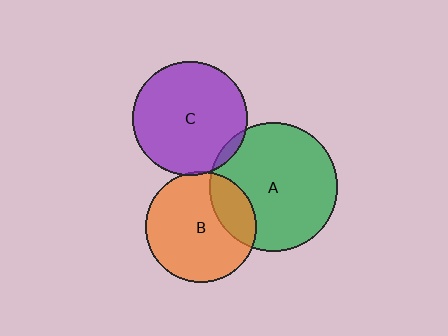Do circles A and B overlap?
Yes.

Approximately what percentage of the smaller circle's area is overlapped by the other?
Approximately 25%.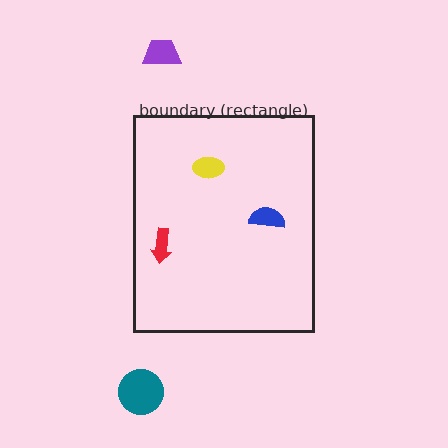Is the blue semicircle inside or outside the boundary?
Inside.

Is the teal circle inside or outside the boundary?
Outside.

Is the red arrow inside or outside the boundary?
Inside.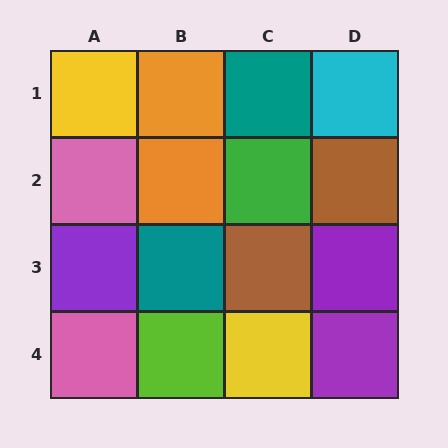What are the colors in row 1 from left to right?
Yellow, orange, teal, cyan.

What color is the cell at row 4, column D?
Purple.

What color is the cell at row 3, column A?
Purple.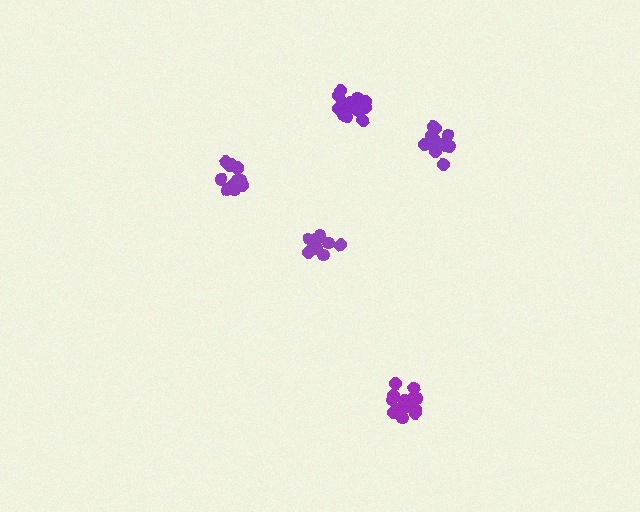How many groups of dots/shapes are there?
There are 5 groups.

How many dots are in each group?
Group 1: 15 dots, Group 2: 10 dots, Group 3: 15 dots, Group 4: 12 dots, Group 5: 14 dots (66 total).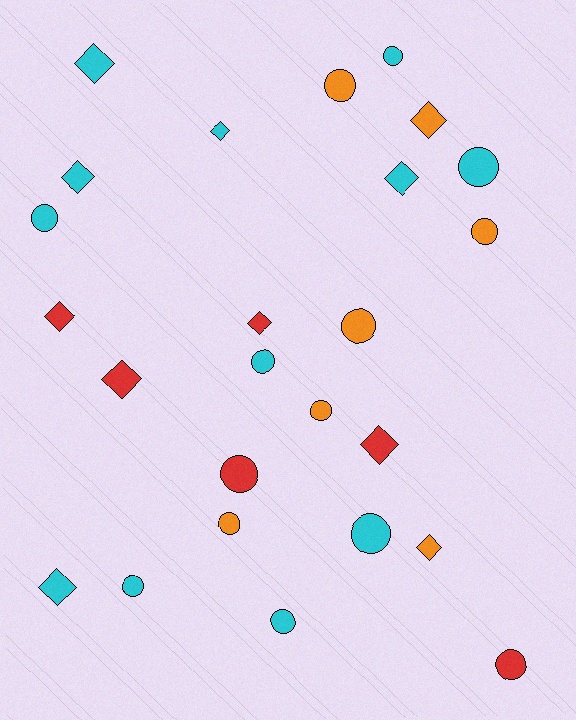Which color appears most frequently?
Cyan, with 12 objects.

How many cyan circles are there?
There are 7 cyan circles.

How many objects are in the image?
There are 25 objects.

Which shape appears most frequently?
Circle, with 14 objects.